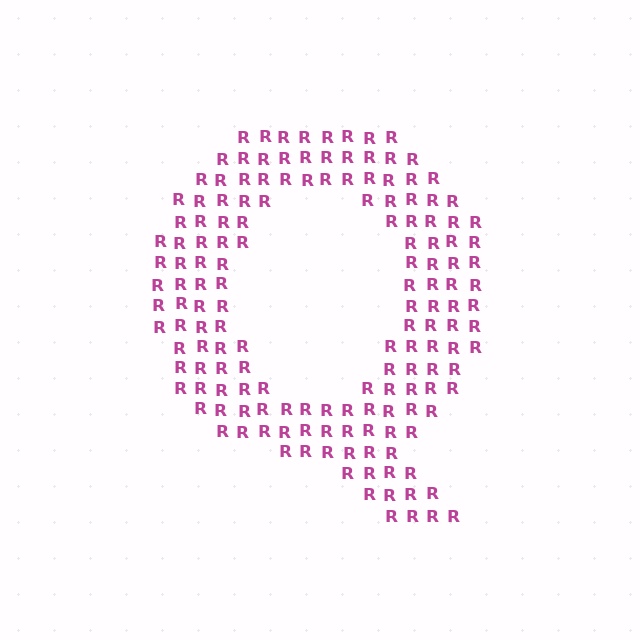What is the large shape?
The large shape is the letter Q.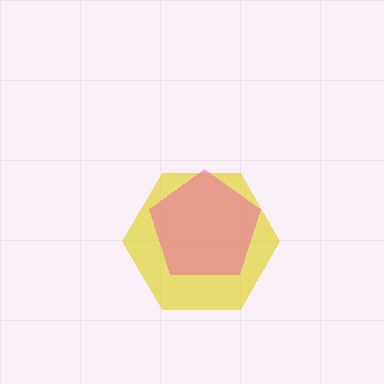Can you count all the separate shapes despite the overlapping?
Yes, there are 2 separate shapes.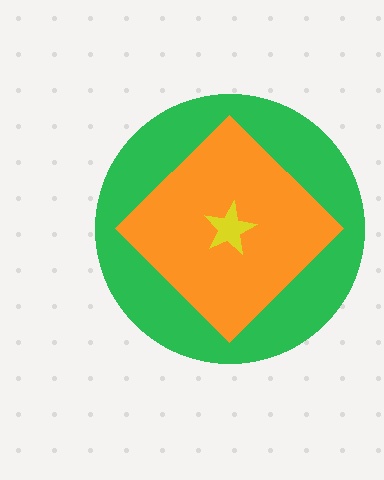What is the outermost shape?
The green circle.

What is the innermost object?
The yellow star.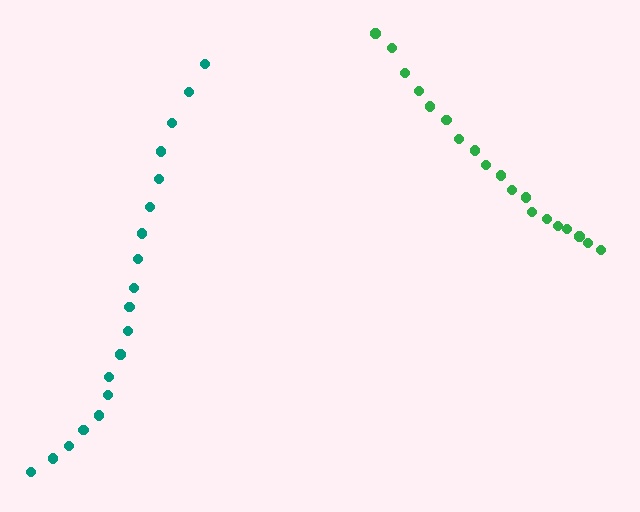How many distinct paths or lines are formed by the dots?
There are 2 distinct paths.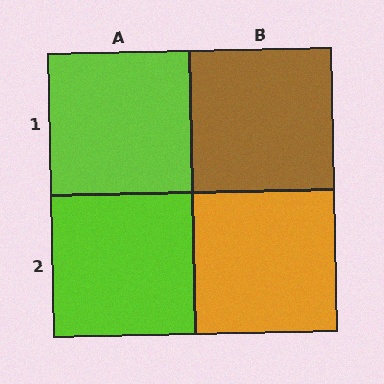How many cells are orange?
1 cell is orange.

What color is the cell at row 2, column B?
Orange.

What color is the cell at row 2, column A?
Lime.